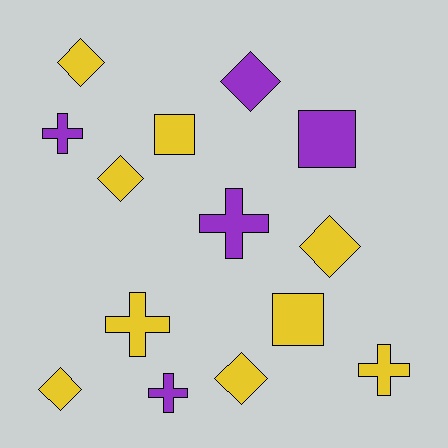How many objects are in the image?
There are 14 objects.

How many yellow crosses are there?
There are 2 yellow crosses.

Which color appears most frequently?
Yellow, with 9 objects.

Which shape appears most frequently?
Diamond, with 6 objects.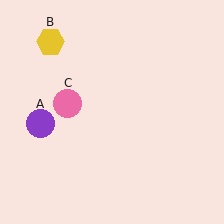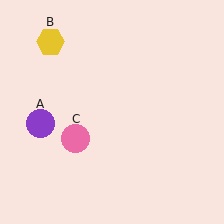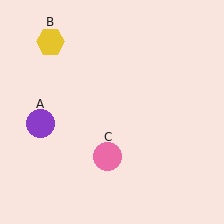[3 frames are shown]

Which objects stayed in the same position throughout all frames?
Purple circle (object A) and yellow hexagon (object B) remained stationary.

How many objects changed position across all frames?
1 object changed position: pink circle (object C).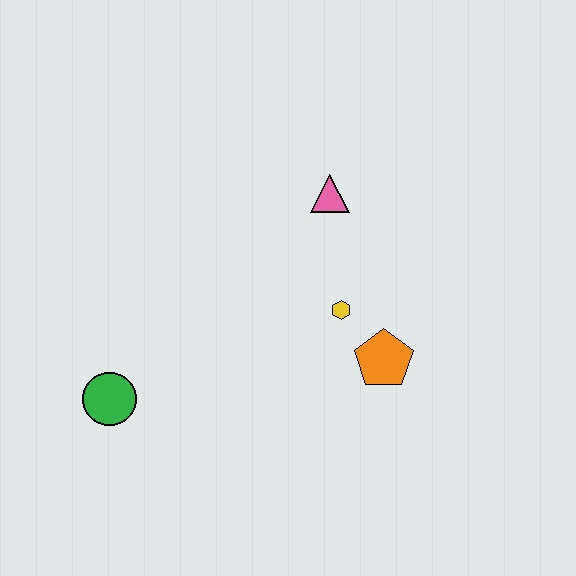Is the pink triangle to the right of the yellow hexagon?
No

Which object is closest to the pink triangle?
The yellow hexagon is closest to the pink triangle.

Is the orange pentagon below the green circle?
No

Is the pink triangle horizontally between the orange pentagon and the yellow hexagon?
No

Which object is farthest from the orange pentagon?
The green circle is farthest from the orange pentagon.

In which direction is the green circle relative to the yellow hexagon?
The green circle is to the left of the yellow hexagon.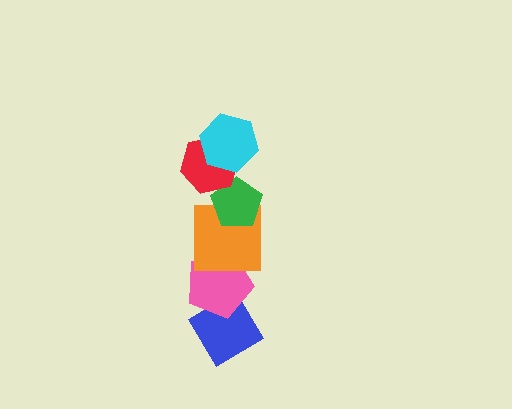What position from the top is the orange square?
The orange square is 4th from the top.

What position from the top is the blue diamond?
The blue diamond is 6th from the top.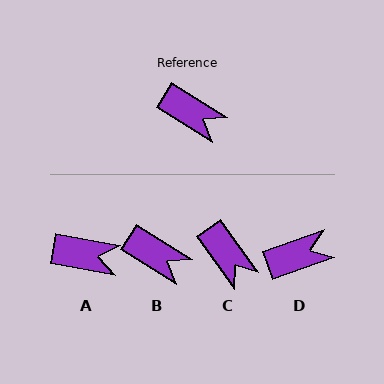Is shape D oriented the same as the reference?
No, it is off by about 51 degrees.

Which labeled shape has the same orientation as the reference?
B.